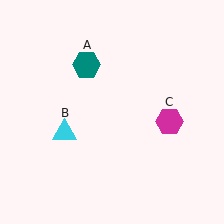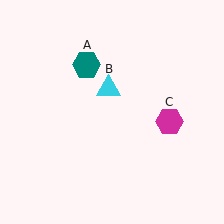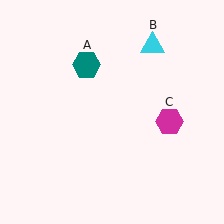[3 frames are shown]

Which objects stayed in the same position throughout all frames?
Teal hexagon (object A) and magenta hexagon (object C) remained stationary.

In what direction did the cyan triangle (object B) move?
The cyan triangle (object B) moved up and to the right.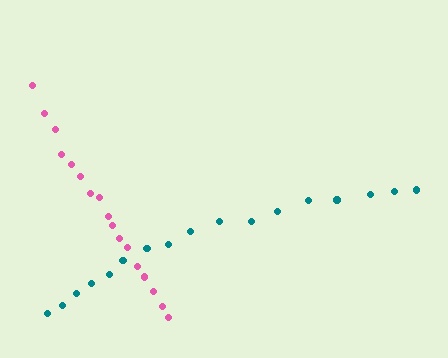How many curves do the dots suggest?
There are 2 distinct paths.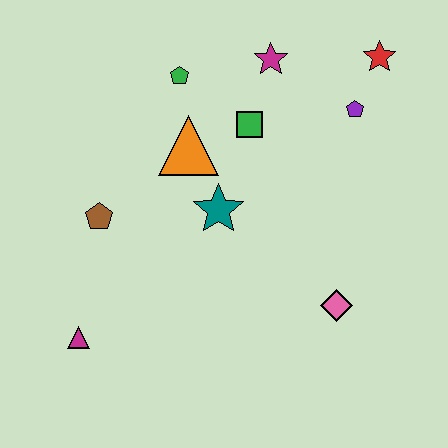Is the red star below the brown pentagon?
No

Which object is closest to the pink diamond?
The teal star is closest to the pink diamond.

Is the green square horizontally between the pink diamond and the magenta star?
No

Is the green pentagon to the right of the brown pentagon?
Yes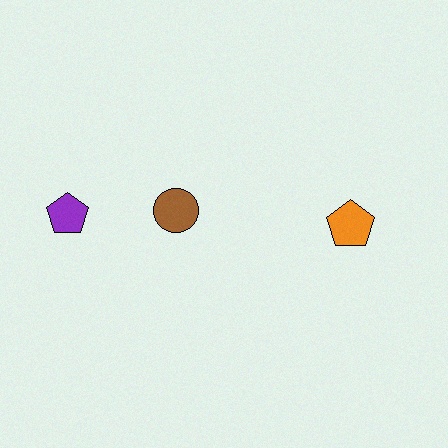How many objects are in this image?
There are 3 objects.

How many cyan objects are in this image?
There are no cyan objects.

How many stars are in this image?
There are no stars.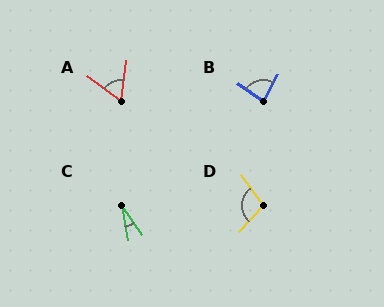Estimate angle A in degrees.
Approximately 61 degrees.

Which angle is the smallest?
C, at approximately 25 degrees.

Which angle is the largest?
D, at approximately 103 degrees.